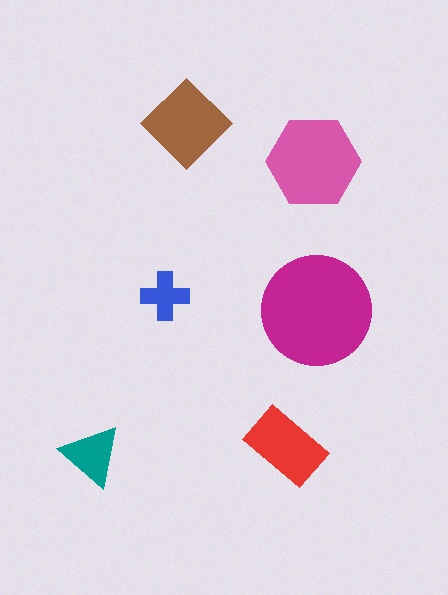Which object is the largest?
The magenta circle.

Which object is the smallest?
The blue cross.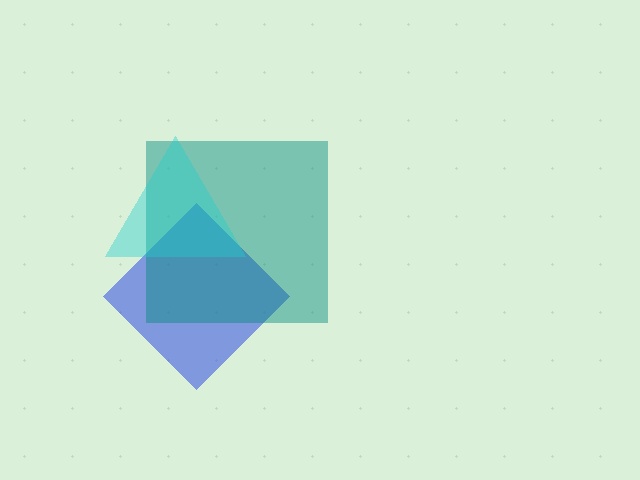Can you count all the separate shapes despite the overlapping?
Yes, there are 3 separate shapes.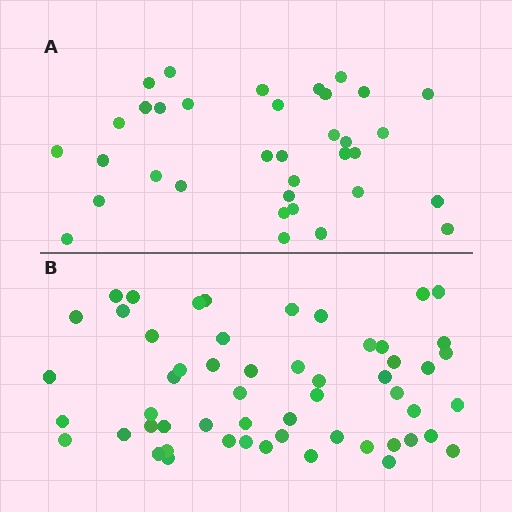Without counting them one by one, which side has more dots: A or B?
Region B (the bottom region) has more dots.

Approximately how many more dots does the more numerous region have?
Region B has approximately 20 more dots than region A.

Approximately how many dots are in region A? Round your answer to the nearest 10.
About 40 dots. (The exact count is 35, which rounds to 40.)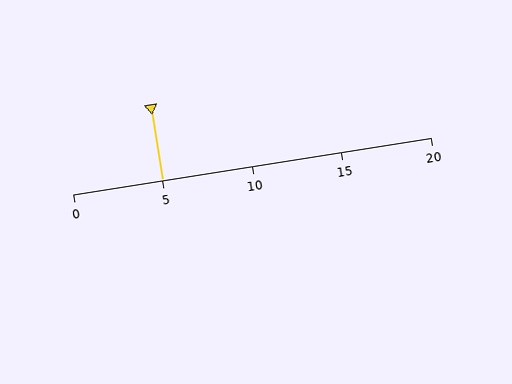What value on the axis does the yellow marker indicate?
The marker indicates approximately 5.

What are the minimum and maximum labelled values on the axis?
The axis runs from 0 to 20.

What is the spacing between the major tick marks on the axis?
The major ticks are spaced 5 apart.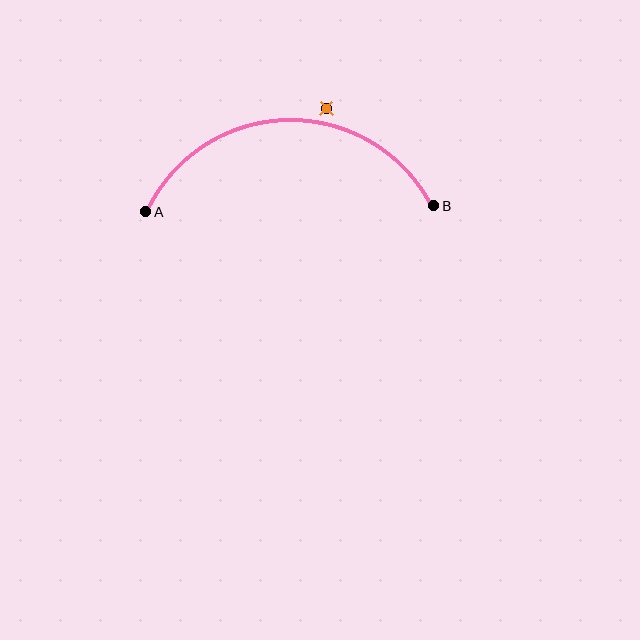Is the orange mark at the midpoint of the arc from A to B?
No — the orange mark does not lie on the arc at all. It sits slightly outside the curve.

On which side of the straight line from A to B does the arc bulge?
The arc bulges above the straight line connecting A and B.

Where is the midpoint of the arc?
The arc midpoint is the point on the curve farthest from the straight line joining A and B. It sits above that line.